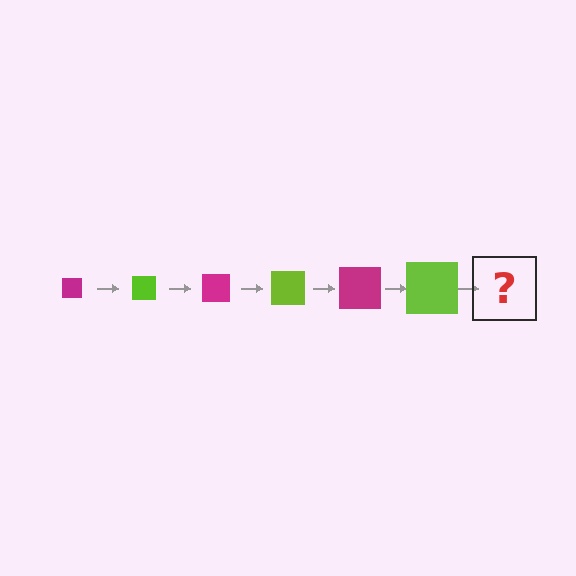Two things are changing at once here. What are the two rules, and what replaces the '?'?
The two rules are that the square grows larger each step and the color cycles through magenta and lime. The '?' should be a magenta square, larger than the previous one.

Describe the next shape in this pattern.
It should be a magenta square, larger than the previous one.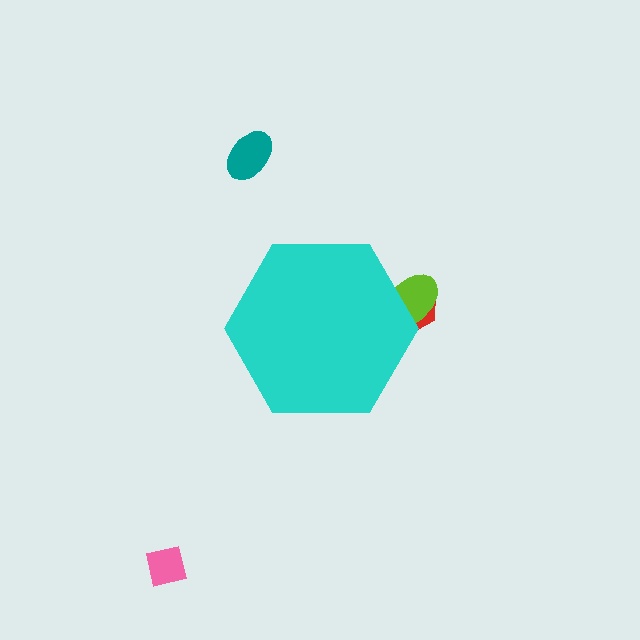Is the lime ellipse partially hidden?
Yes, the lime ellipse is partially hidden behind the cyan hexagon.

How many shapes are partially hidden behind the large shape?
2 shapes are partially hidden.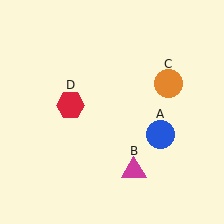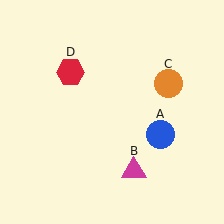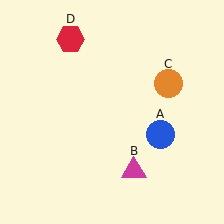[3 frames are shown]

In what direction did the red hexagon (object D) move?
The red hexagon (object D) moved up.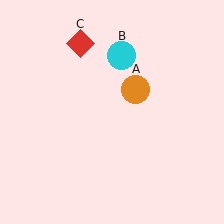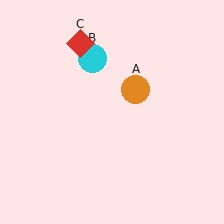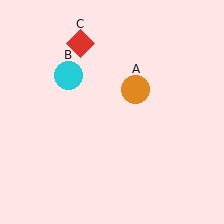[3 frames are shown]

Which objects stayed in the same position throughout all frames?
Orange circle (object A) and red diamond (object C) remained stationary.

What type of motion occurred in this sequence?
The cyan circle (object B) rotated counterclockwise around the center of the scene.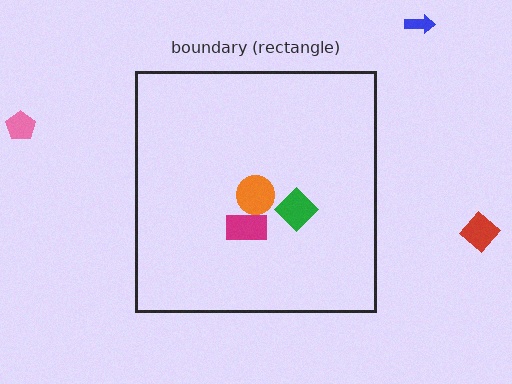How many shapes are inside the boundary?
3 inside, 3 outside.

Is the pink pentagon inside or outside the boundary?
Outside.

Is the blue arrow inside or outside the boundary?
Outside.